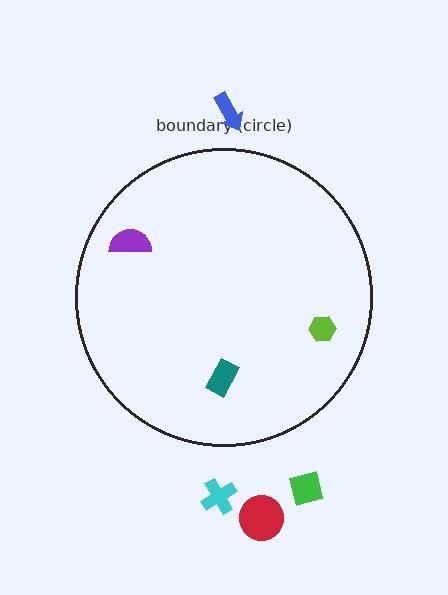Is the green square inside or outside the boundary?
Outside.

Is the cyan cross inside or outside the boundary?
Outside.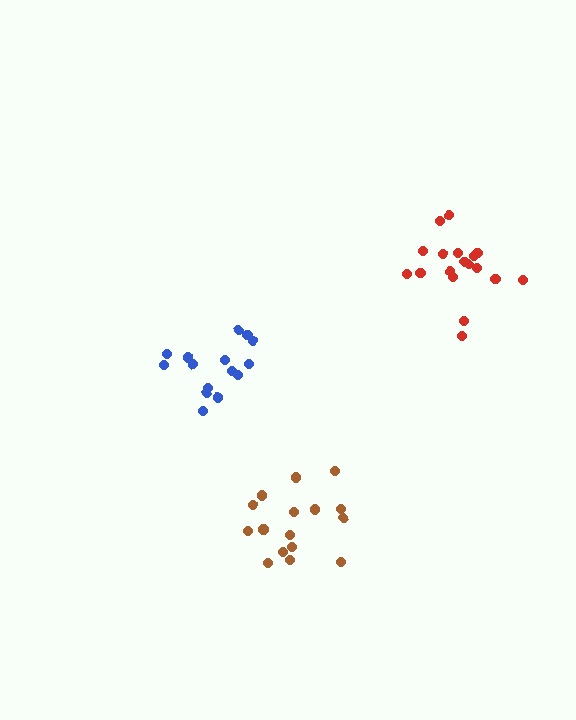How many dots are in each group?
Group 1: 15 dots, Group 2: 16 dots, Group 3: 18 dots (49 total).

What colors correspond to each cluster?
The clusters are colored: blue, brown, red.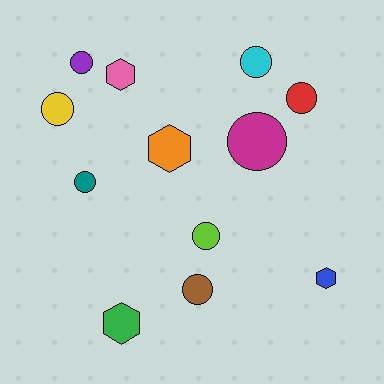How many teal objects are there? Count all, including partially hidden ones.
There is 1 teal object.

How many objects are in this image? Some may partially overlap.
There are 12 objects.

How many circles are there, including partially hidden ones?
There are 8 circles.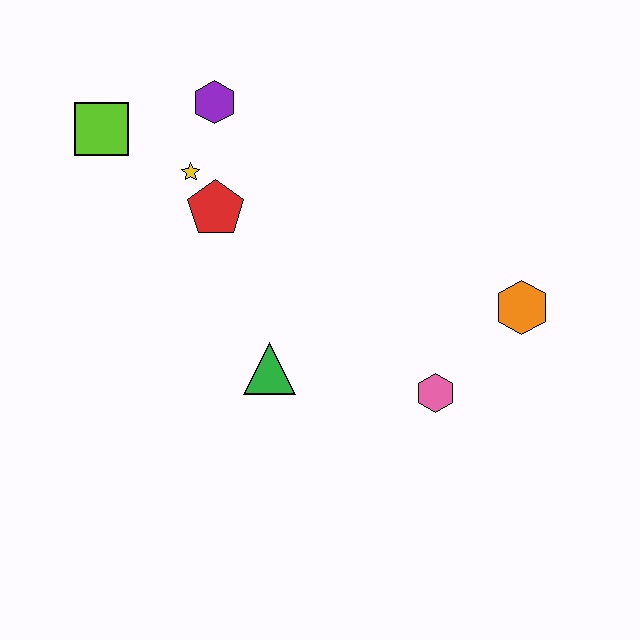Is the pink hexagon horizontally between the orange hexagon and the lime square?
Yes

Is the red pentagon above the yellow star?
No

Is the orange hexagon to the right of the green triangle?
Yes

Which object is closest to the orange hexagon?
The pink hexagon is closest to the orange hexagon.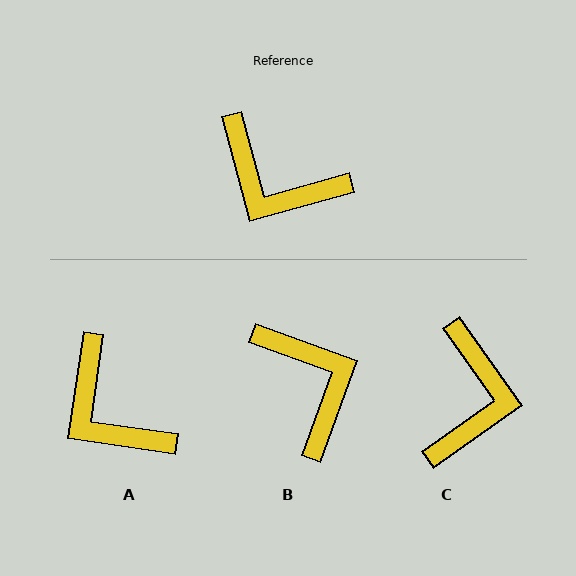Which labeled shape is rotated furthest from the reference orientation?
B, about 145 degrees away.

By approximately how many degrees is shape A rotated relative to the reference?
Approximately 24 degrees clockwise.